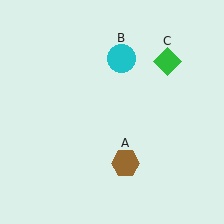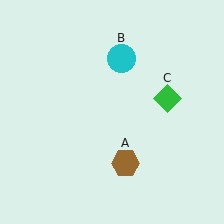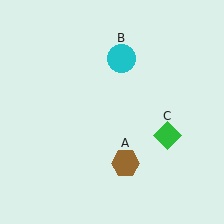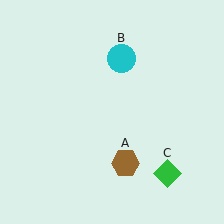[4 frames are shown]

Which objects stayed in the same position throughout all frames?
Brown hexagon (object A) and cyan circle (object B) remained stationary.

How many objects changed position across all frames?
1 object changed position: green diamond (object C).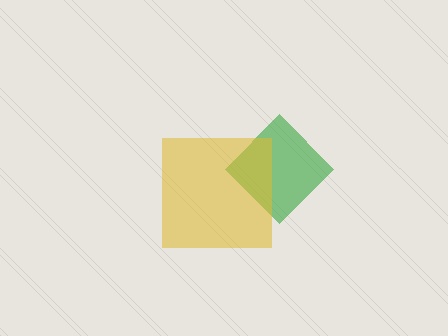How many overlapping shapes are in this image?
There are 2 overlapping shapes in the image.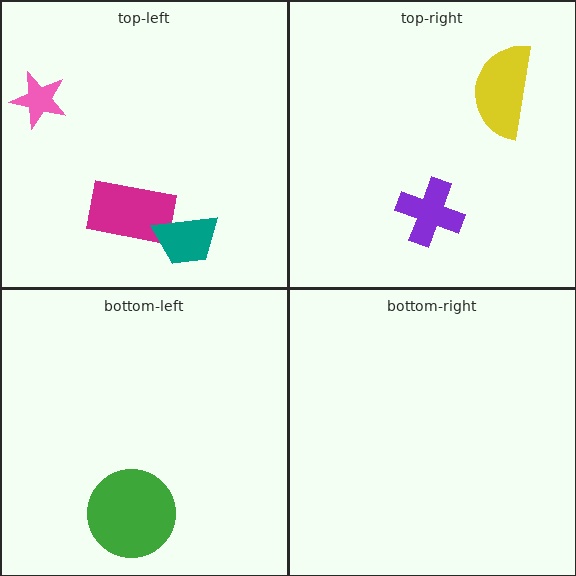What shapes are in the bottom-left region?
The green circle.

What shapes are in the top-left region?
The magenta rectangle, the pink star, the teal trapezoid.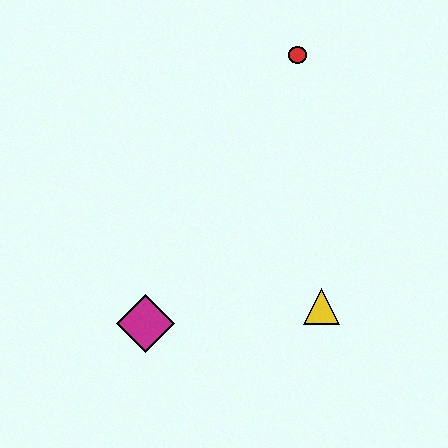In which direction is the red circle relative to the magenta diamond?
The red circle is above the magenta diamond.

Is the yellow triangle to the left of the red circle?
No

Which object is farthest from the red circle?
The magenta diamond is farthest from the red circle.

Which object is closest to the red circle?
The yellow triangle is closest to the red circle.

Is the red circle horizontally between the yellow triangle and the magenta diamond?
Yes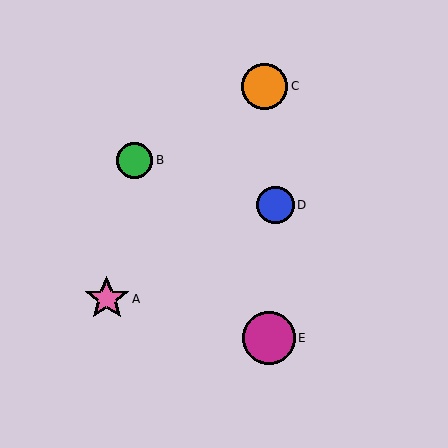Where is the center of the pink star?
The center of the pink star is at (107, 299).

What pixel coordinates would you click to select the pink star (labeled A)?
Click at (107, 299) to select the pink star A.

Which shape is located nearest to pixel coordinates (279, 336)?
The magenta circle (labeled E) at (269, 338) is nearest to that location.